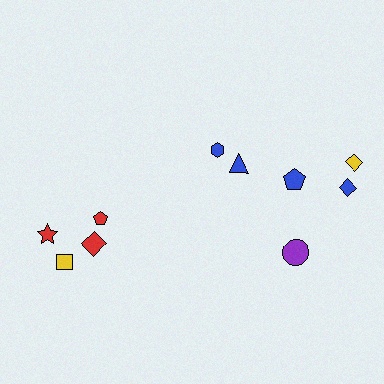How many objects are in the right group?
There are 6 objects.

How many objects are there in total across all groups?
There are 10 objects.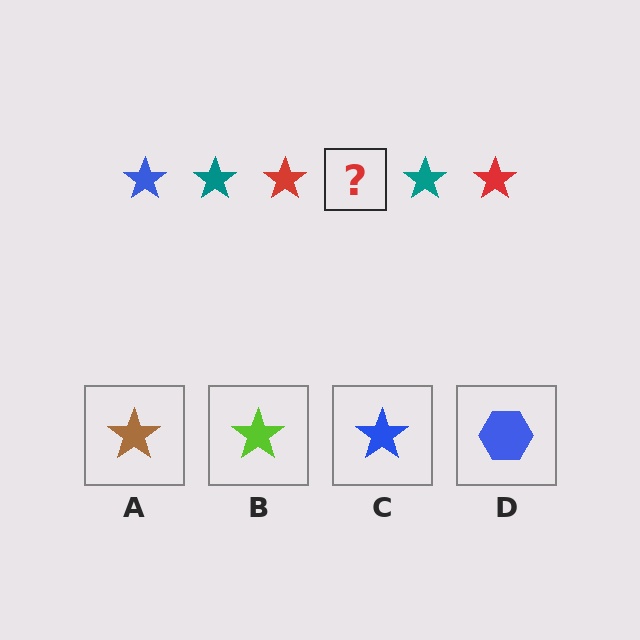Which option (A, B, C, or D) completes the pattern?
C.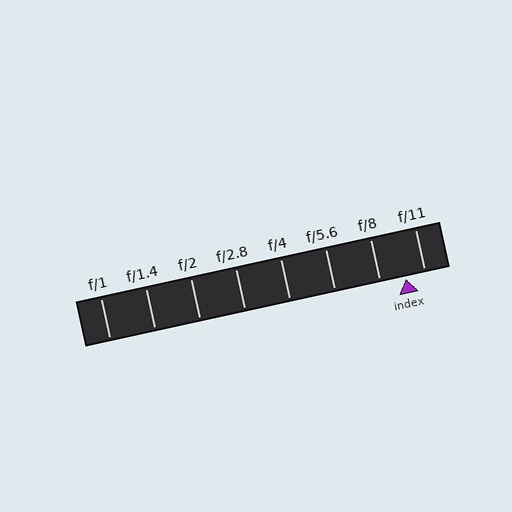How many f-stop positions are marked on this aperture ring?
There are 8 f-stop positions marked.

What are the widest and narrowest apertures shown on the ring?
The widest aperture shown is f/1 and the narrowest is f/11.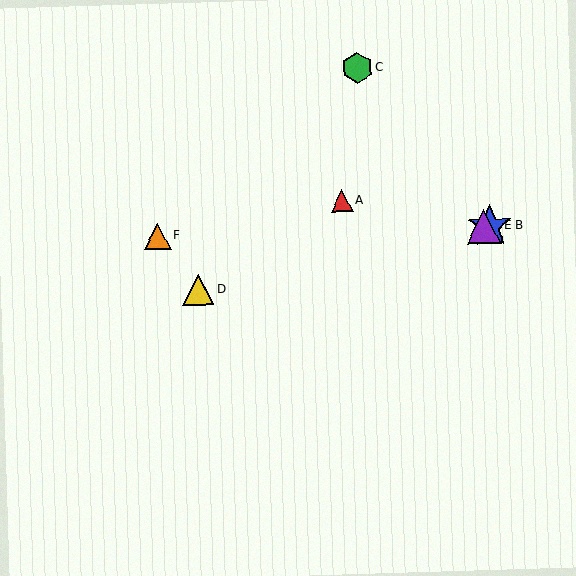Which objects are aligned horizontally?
Objects B, E, F are aligned horizontally.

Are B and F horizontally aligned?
Yes, both are at y≈226.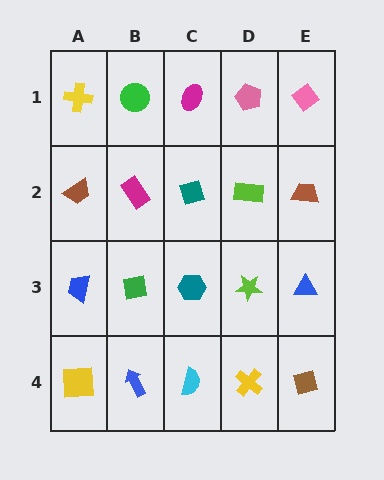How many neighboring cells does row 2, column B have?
4.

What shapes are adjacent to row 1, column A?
A brown trapezoid (row 2, column A), a green circle (row 1, column B).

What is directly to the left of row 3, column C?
A green square.